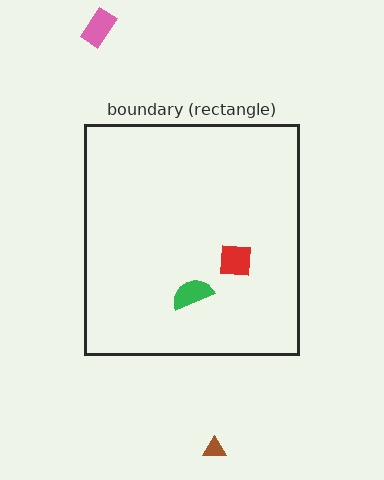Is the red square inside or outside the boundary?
Inside.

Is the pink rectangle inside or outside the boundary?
Outside.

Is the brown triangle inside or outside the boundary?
Outside.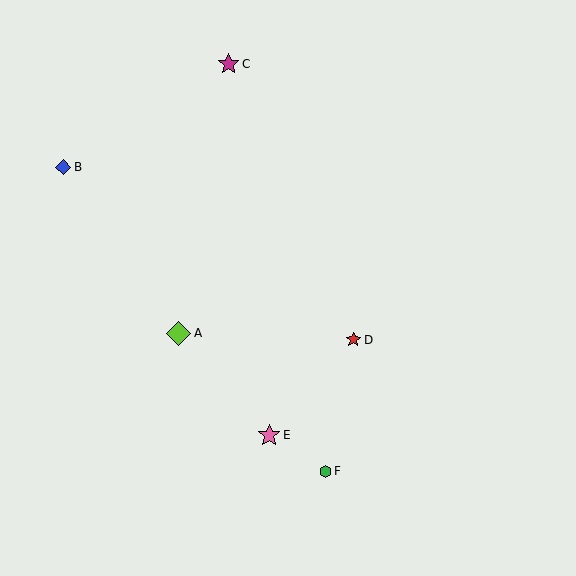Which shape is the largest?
The lime diamond (labeled A) is the largest.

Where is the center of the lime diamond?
The center of the lime diamond is at (179, 333).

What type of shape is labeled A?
Shape A is a lime diamond.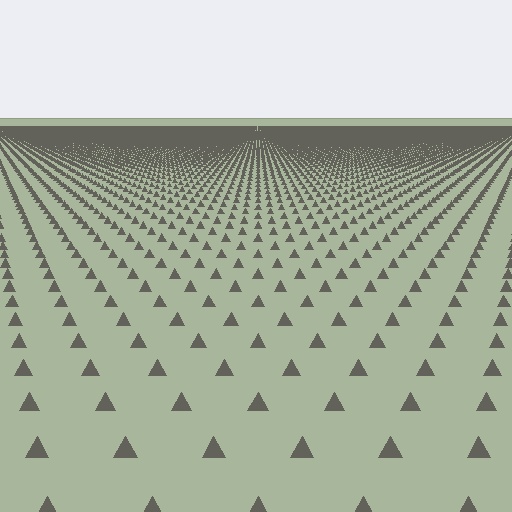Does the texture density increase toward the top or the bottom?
Density increases toward the top.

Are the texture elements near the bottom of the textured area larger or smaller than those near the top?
Larger. Near the bottom, elements are closer to the viewer and appear at a bigger on-screen size.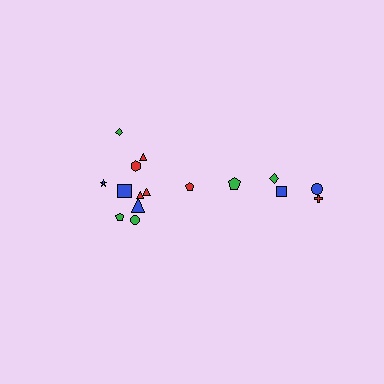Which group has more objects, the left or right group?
The left group.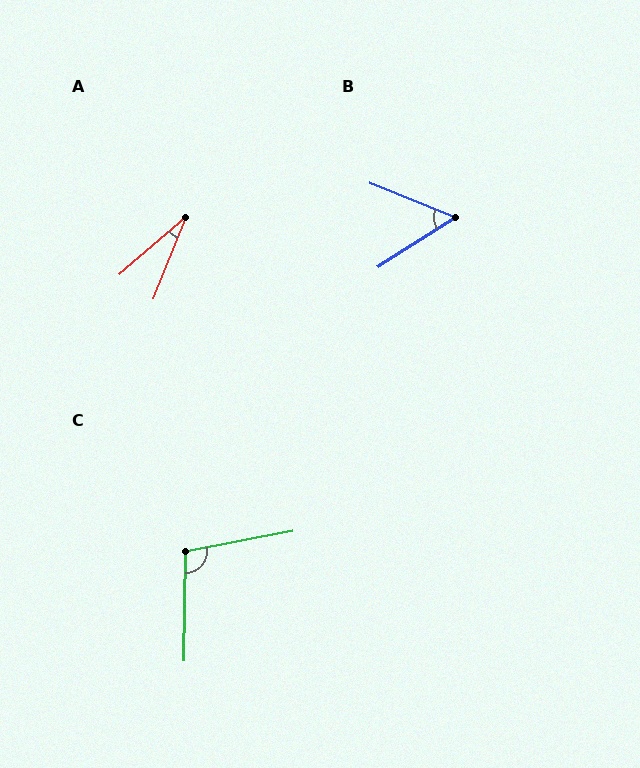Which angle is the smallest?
A, at approximately 28 degrees.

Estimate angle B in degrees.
Approximately 55 degrees.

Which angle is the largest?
C, at approximately 101 degrees.